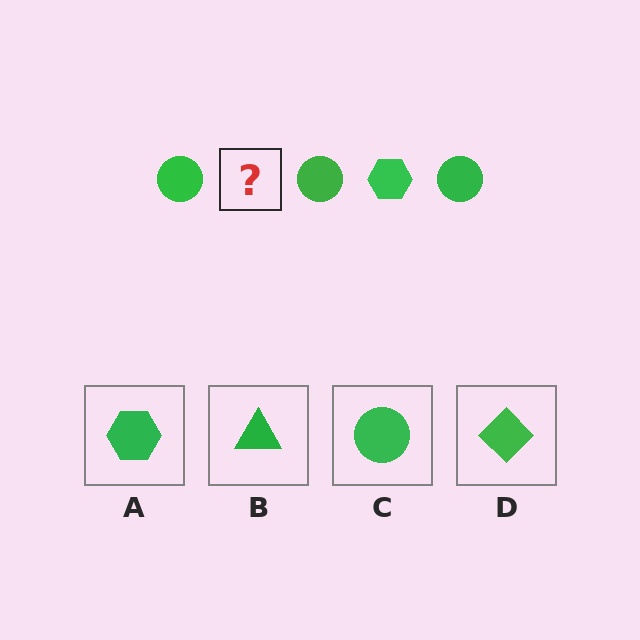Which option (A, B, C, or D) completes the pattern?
A.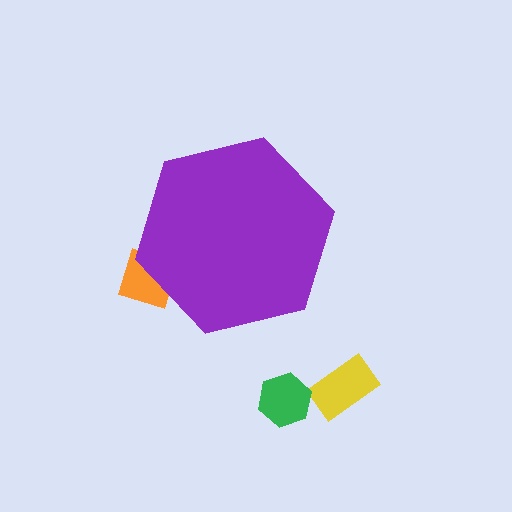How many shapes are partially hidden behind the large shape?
1 shape is partially hidden.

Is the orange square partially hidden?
Yes, the orange square is partially hidden behind the purple hexagon.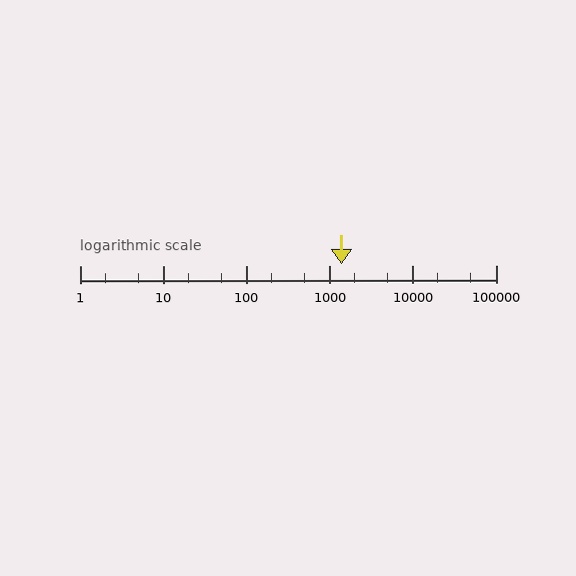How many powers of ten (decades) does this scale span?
The scale spans 5 decades, from 1 to 100000.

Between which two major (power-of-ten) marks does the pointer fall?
The pointer is between 1000 and 10000.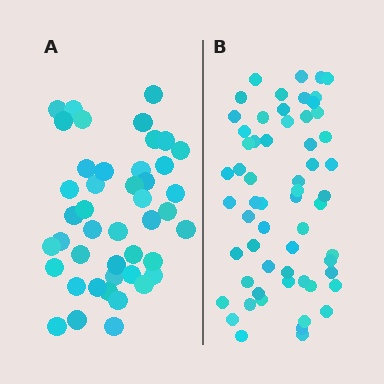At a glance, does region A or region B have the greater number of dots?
Region B (the right region) has more dots.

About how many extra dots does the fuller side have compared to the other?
Region B has approximately 15 more dots than region A.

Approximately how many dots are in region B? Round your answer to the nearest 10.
About 60 dots.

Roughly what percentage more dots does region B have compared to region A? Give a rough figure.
About 35% more.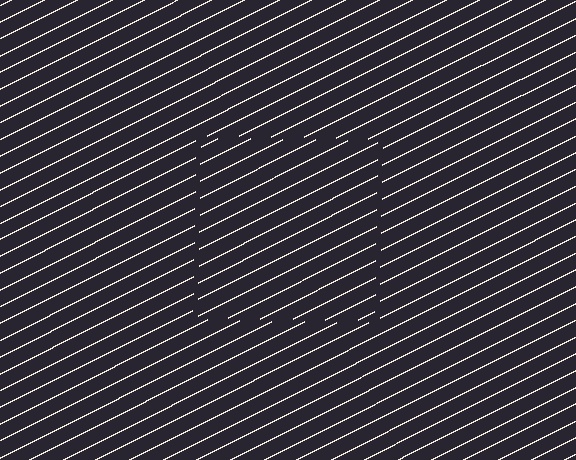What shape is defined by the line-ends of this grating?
An illusory square. The interior of the shape contains the same grating, shifted by half a period — the contour is defined by the phase discontinuity where line-ends from the inner and outer gratings abut.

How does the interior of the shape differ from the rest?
The interior of the shape contains the same grating, shifted by half a period — the contour is defined by the phase discontinuity where line-ends from the inner and outer gratings abut.